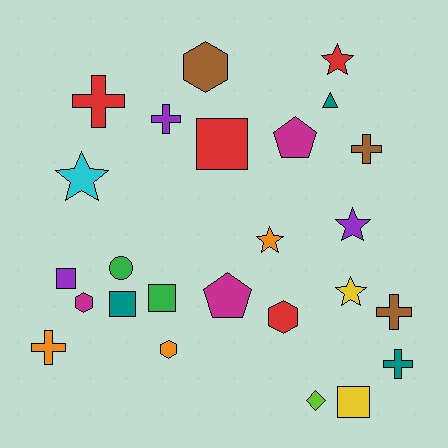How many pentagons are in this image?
There are 2 pentagons.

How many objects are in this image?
There are 25 objects.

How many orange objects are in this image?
There are 3 orange objects.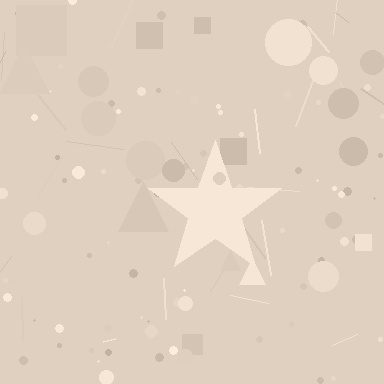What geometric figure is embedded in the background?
A star is embedded in the background.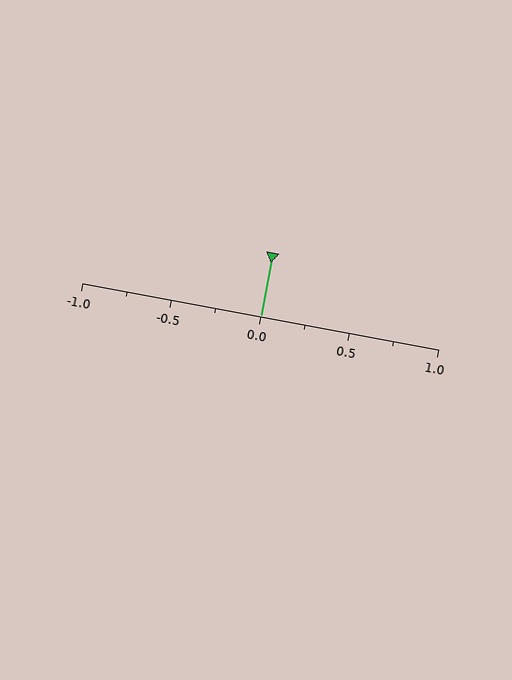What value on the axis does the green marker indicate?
The marker indicates approximately 0.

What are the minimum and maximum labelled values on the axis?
The axis runs from -1.0 to 1.0.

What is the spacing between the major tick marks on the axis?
The major ticks are spaced 0.5 apart.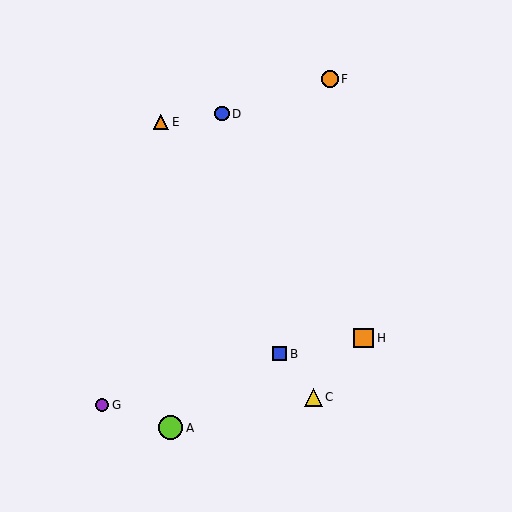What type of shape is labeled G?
Shape G is a purple circle.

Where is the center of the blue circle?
The center of the blue circle is at (222, 114).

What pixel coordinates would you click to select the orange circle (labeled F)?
Click at (330, 79) to select the orange circle F.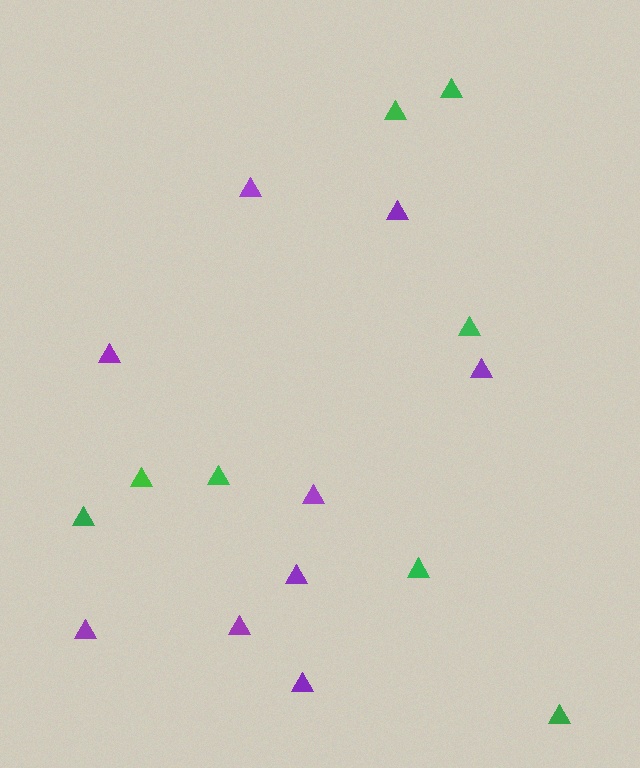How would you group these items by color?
There are 2 groups: one group of purple triangles (9) and one group of green triangles (8).